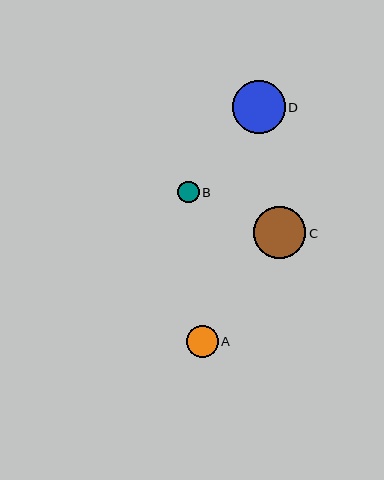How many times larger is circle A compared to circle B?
Circle A is approximately 1.5 times the size of circle B.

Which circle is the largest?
Circle D is the largest with a size of approximately 53 pixels.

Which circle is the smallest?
Circle B is the smallest with a size of approximately 21 pixels.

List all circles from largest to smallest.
From largest to smallest: D, C, A, B.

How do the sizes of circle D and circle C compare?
Circle D and circle C are approximately the same size.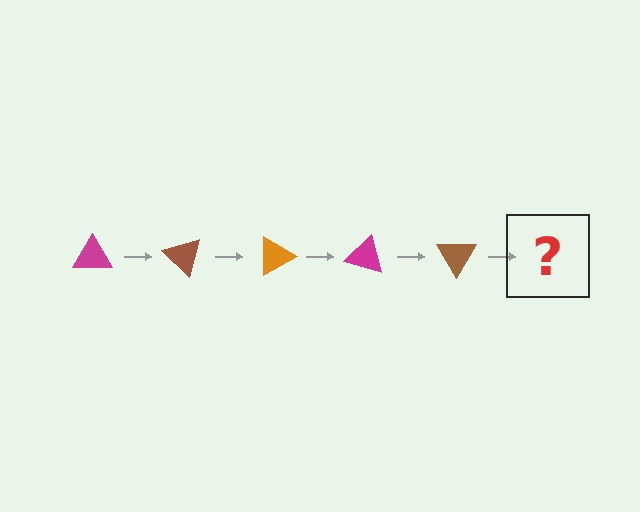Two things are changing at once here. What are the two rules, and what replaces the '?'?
The two rules are that it rotates 45 degrees each step and the color cycles through magenta, brown, and orange. The '?' should be an orange triangle, rotated 225 degrees from the start.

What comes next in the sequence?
The next element should be an orange triangle, rotated 225 degrees from the start.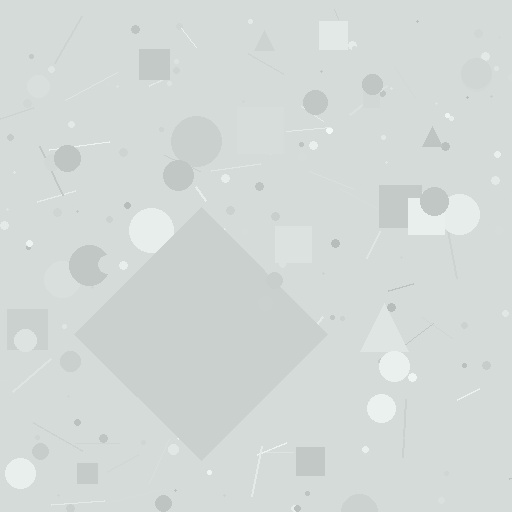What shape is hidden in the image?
A diamond is hidden in the image.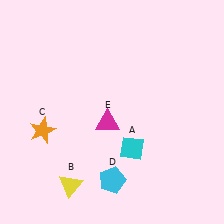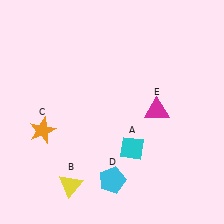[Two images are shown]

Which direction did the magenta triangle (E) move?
The magenta triangle (E) moved right.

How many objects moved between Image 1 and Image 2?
1 object moved between the two images.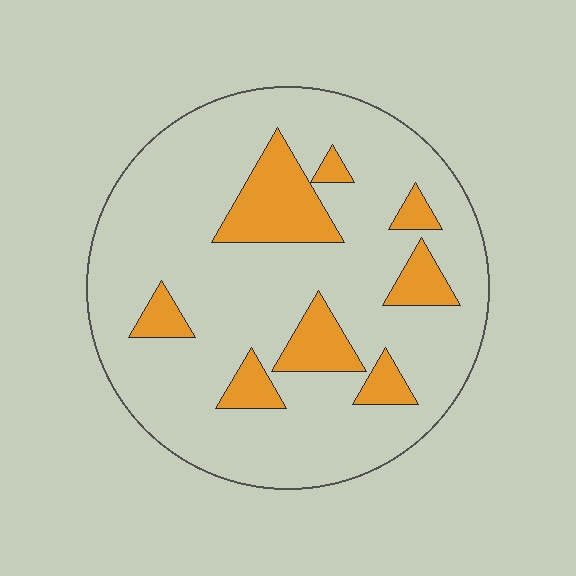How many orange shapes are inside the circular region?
8.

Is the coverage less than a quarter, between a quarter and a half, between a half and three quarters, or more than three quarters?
Less than a quarter.